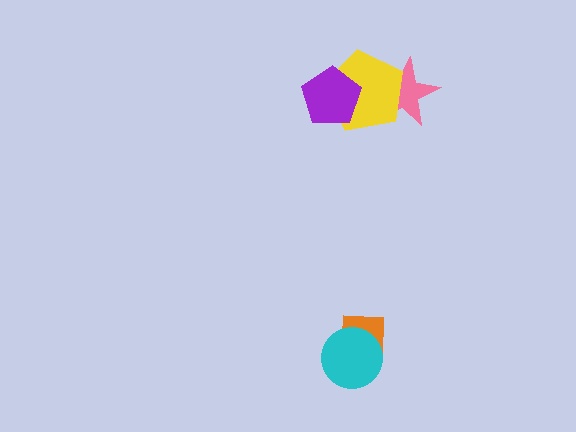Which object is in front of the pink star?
The yellow pentagon is in front of the pink star.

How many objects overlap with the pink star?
1 object overlaps with the pink star.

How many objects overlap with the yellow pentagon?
2 objects overlap with the yellow pentagon.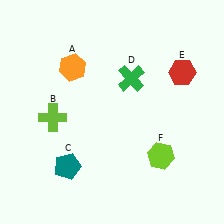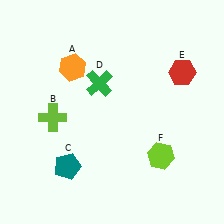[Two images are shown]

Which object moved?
The green cross (D) moved left.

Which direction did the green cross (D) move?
The green cross (D) moved left.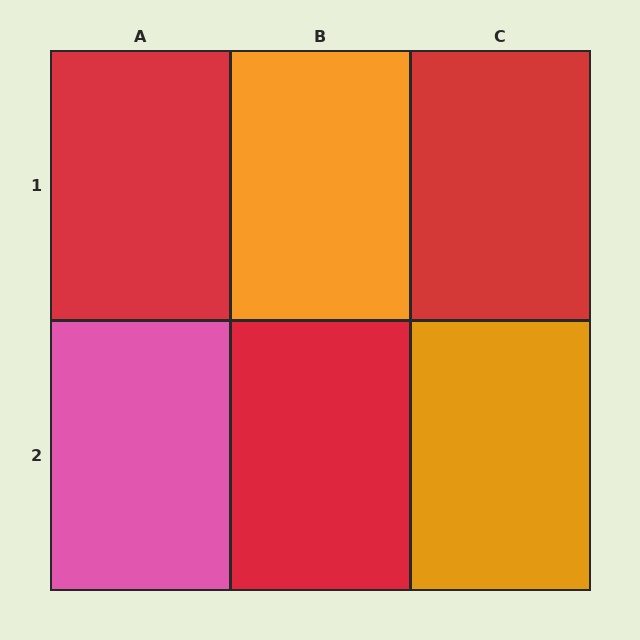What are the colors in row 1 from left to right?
Red, orange, red.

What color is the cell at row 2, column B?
Red.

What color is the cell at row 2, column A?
Pink.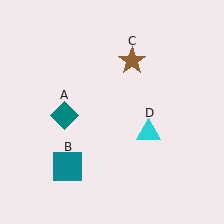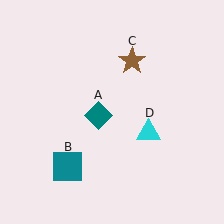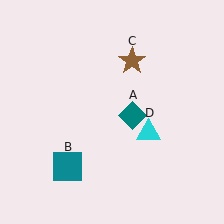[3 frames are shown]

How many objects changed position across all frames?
1 object changed position: teal diamond (object A).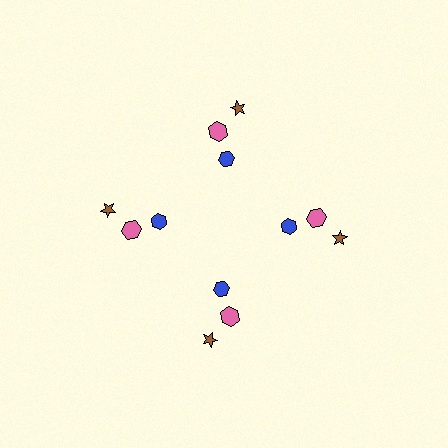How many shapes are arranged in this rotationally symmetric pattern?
There are 12 shapes, arranged in 4 groups of 3.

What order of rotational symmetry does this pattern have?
This pattern has 4-fold rotational symmetry.